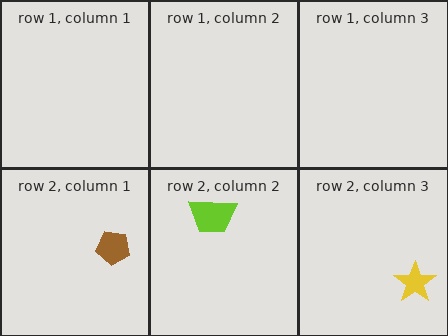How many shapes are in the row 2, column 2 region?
1.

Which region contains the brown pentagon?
The row 2, column 1 region.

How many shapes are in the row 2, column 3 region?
1.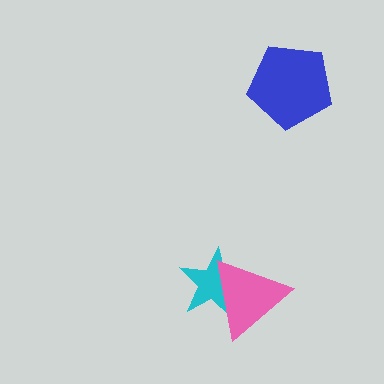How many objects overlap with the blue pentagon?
0 objects overlap with the blue pentagon.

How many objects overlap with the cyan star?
1 object overlaps with the cyan star.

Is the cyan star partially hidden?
Yes, it is partially covered by another shape.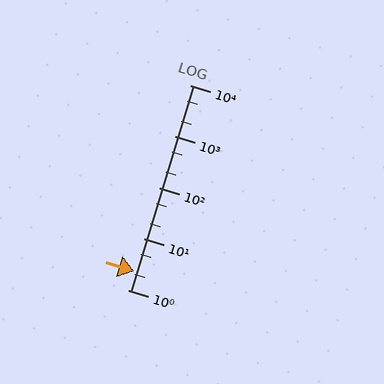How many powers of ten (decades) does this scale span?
The scale spans 4 decades, from 1 to 10000.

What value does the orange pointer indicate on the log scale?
The pointer indicates approximately 2.3.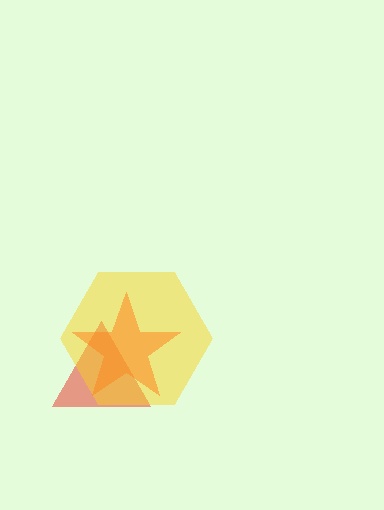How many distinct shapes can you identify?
There are 3 distinct shapes: a red triangle, a yellow hexagon, an orange star.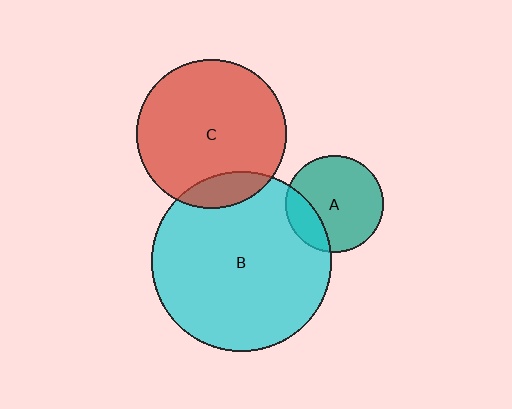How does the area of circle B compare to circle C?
Approximately 1.4 times.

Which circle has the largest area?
Circle B (cyan).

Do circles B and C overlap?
Yes.